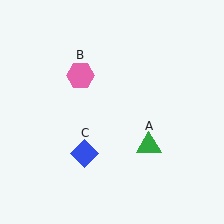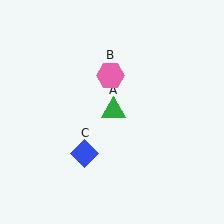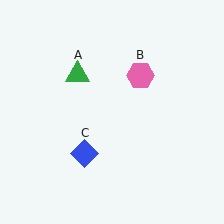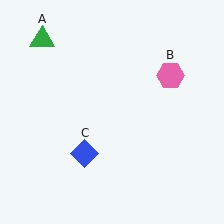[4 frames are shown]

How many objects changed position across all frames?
2 objects changed position: green triangle (object A), pink hexagon (object B).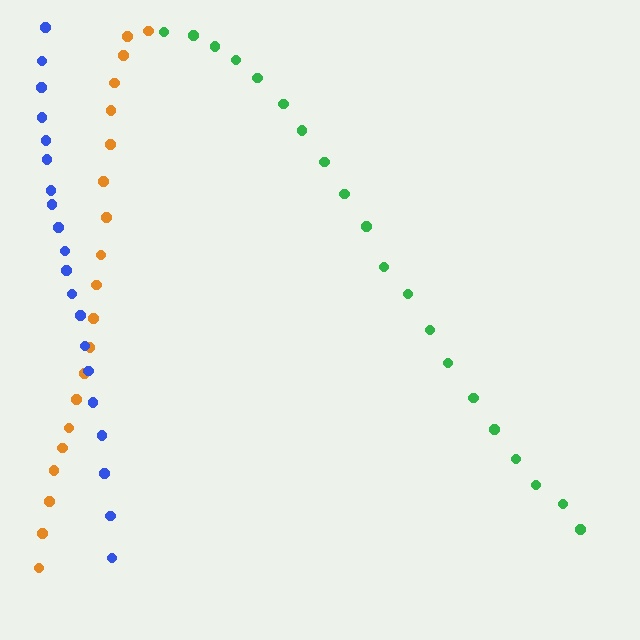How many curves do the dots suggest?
There are 3 distinct paths.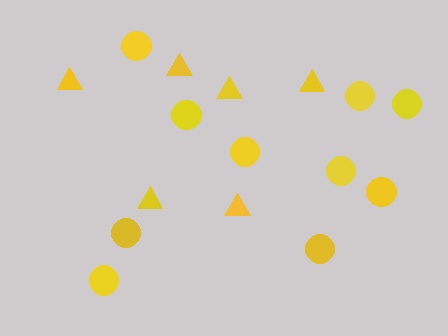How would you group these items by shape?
There are 2 groups: one group of triangles (6) and one group of circles (10).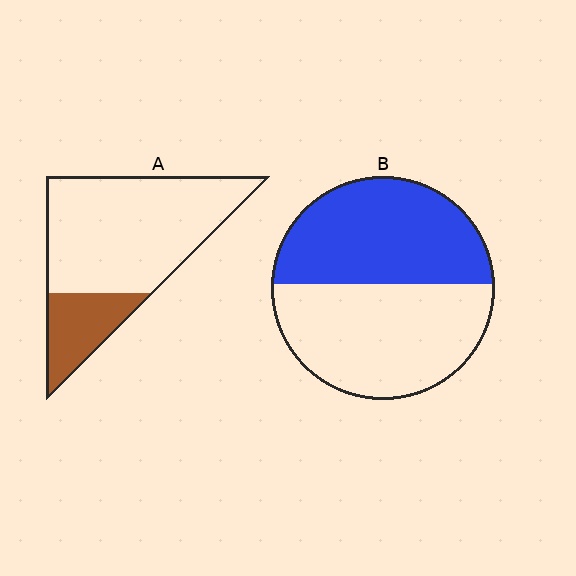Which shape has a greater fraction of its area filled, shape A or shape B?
Shape B.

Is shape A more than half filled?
No.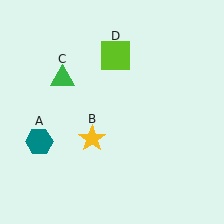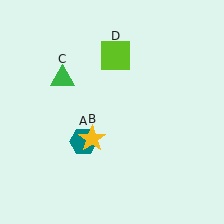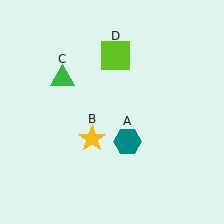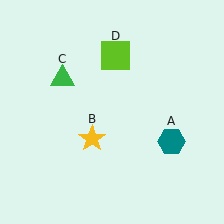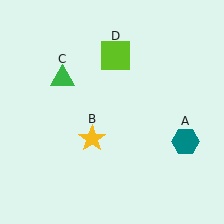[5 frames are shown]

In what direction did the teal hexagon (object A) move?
The teal hexagon (object A) moved right.